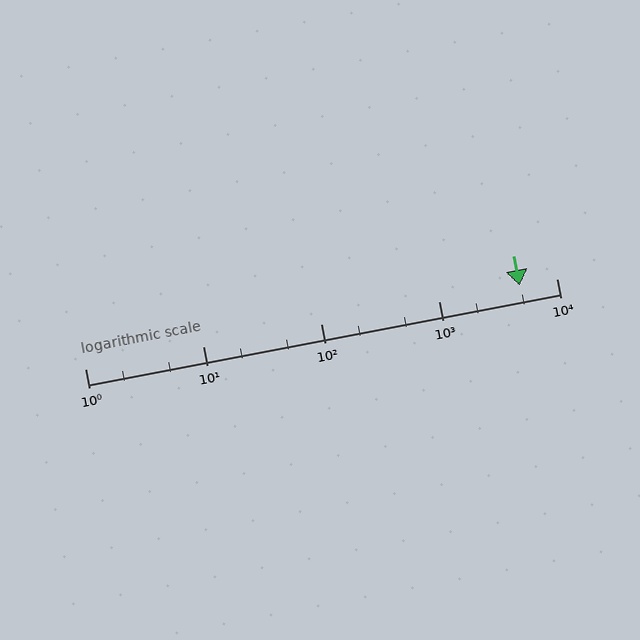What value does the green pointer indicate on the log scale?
The pointer indicates approximately 4900.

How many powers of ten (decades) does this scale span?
The scale spans 4 decades, from 1 to 10000.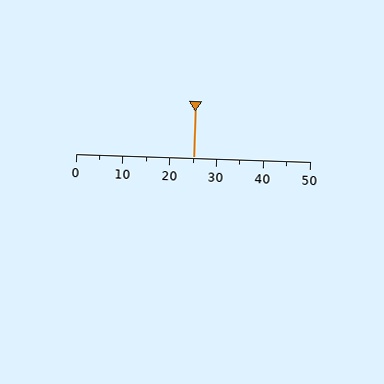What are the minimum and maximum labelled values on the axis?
The axis runs from 0 to 50.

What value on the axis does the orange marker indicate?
The marker indicates approximately 25.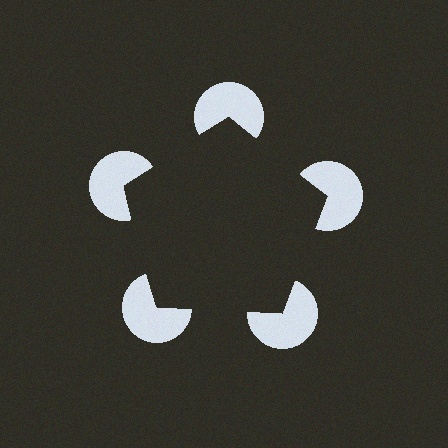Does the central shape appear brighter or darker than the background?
It typically appears slightly darker than the background, even though no actual brightness change is drawn.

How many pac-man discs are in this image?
There are 5 — one at each vertex of the illusory pentagon.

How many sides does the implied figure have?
5 sides.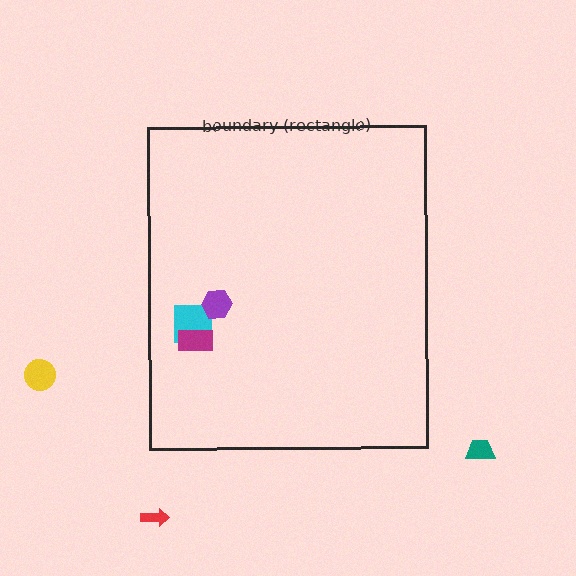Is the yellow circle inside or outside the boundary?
Outside.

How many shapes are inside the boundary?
3 inside, 3 outside.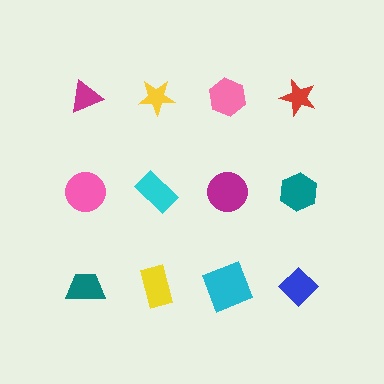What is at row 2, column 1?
A pink circle.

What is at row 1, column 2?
A yellow star.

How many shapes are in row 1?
4 shapes.